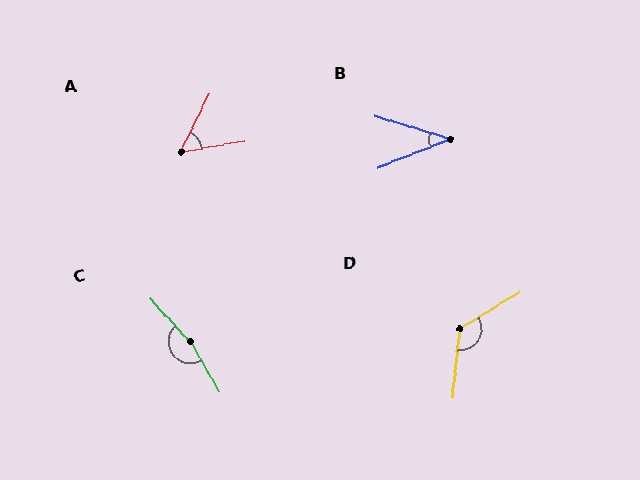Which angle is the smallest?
B, at approximately 39 degrees.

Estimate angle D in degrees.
Approximately 127 degrees.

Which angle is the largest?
C, at approximately 166 degrees.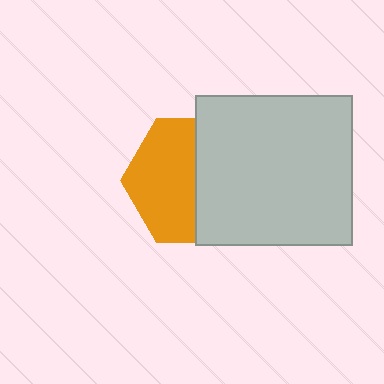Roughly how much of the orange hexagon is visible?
About half of it is visible (roughly 53%).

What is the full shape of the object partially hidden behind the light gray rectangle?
The partially hidden object is an orange hexagon.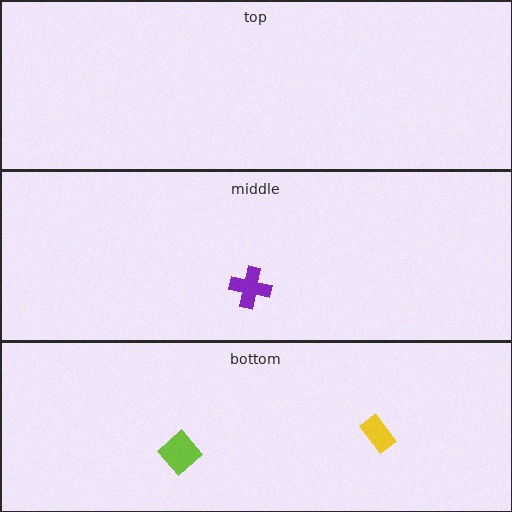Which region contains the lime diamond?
The bottom region.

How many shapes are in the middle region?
1.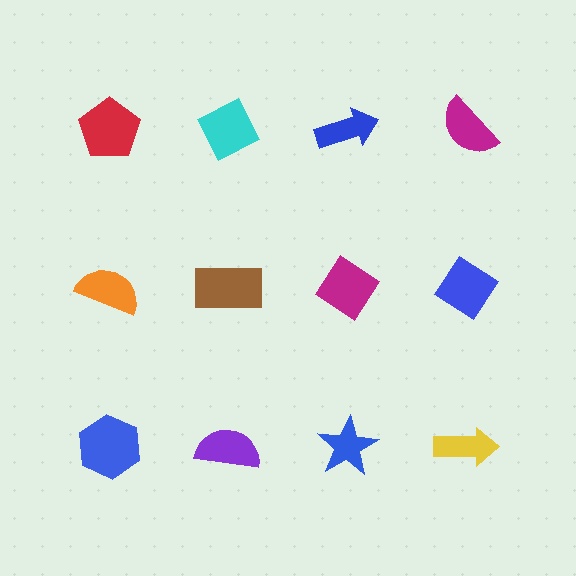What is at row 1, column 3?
A blue arrow.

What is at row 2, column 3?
A magenta diamond.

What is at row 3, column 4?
A yellow arrow.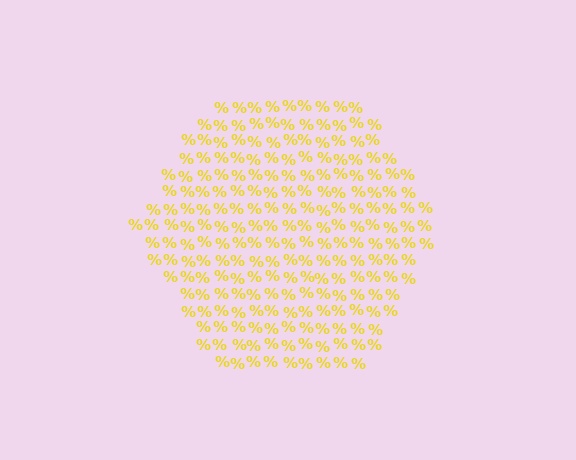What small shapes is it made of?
It is made of small percent signs.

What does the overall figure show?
The overall figure shows a hexagon.